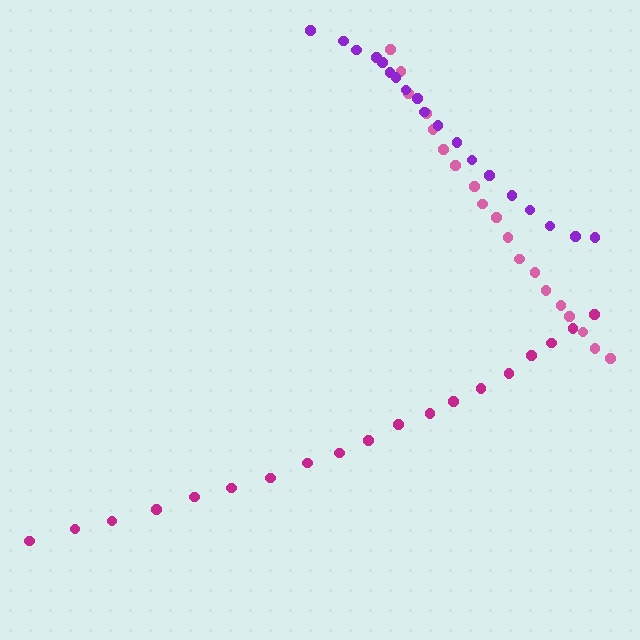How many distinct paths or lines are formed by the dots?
There are 3 distinct paths.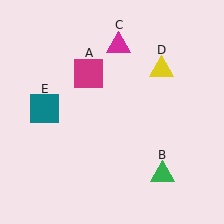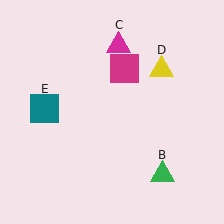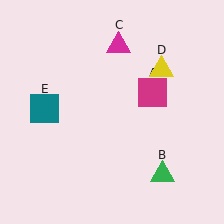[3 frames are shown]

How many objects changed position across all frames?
1 object changed position: magenta square (object A).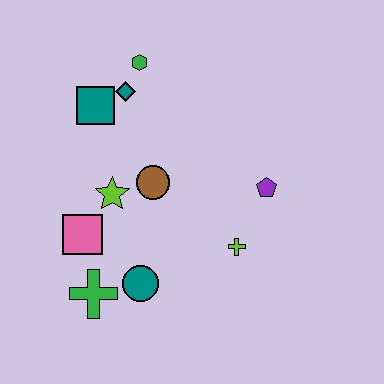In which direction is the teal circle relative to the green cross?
The teal circle is to the right of the green cross.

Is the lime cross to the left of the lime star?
No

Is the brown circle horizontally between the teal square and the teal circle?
No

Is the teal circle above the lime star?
No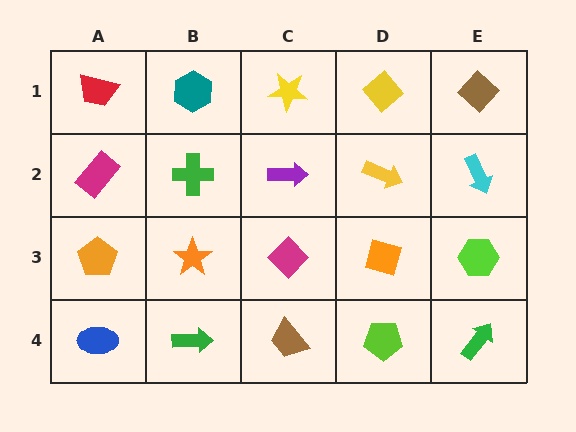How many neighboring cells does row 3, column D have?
4.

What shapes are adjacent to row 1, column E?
A cyan arrow (row 2, column E), a yellow diamond (row 1, column D).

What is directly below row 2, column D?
An orange diamond.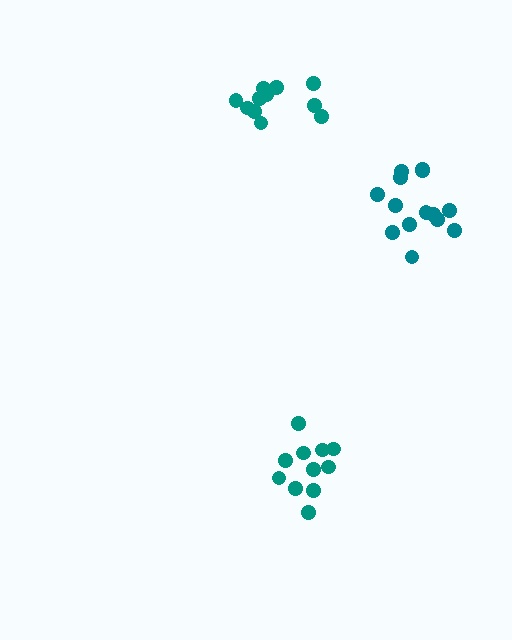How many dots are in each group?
Group 1: 11 dots, Group 2: 11 dots, Group 3: 14 dots (36 total).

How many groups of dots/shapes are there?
There are 3 groups.